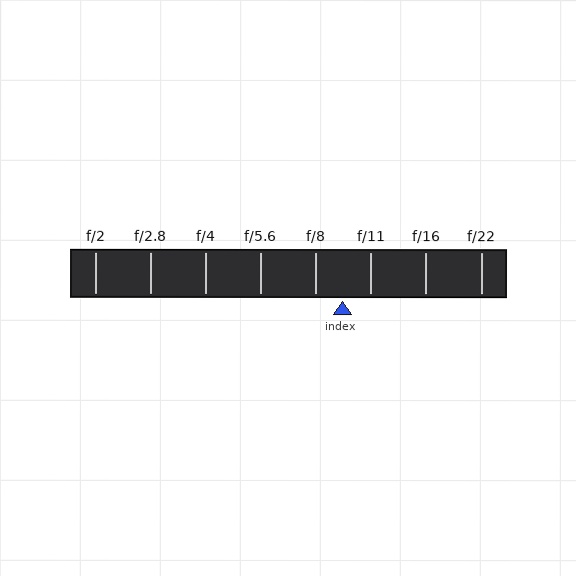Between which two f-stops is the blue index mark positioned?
The index mark is between f/8 and f/11.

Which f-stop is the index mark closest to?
The index mark is closest to f/8.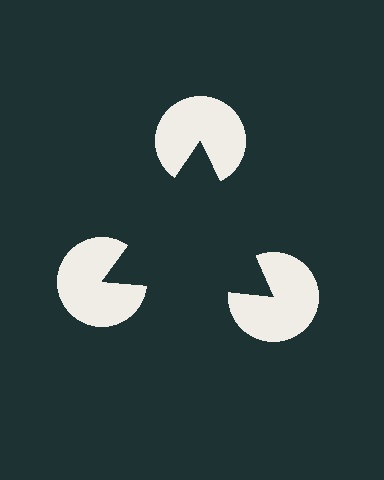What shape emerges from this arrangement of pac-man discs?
An illusory triangle — its edges are inferred from the aligned wedge cuts in the pac-man discs, not physically drawn.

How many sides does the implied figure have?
3 sides.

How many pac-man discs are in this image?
There are 3 — one at each vertex of the illusory triangle.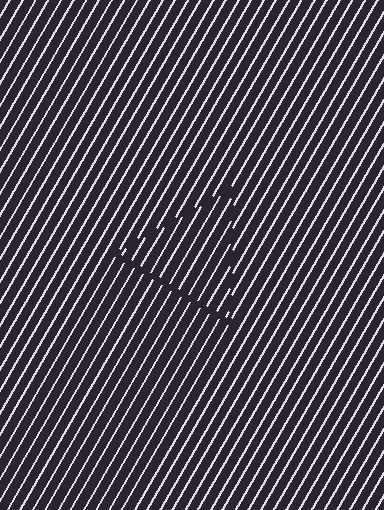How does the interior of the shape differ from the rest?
The interior of the shape contains the same grating, shifted by half a period — the contour is defined by the phase discontinuity where line-ends from the inner and outer gratings abut.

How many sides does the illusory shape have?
3 sides — the line-ends trace a triangle.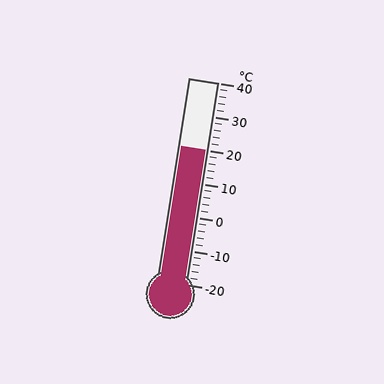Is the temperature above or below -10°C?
The temperature is above -10°C.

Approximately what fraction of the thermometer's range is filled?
The thermometer is filled to approximately 65% of its range.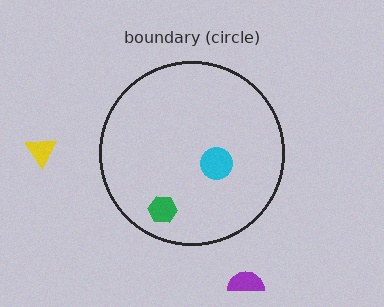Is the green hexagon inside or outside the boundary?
Inside.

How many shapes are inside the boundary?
2 inside, 2 outside.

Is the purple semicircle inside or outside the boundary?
Outside.